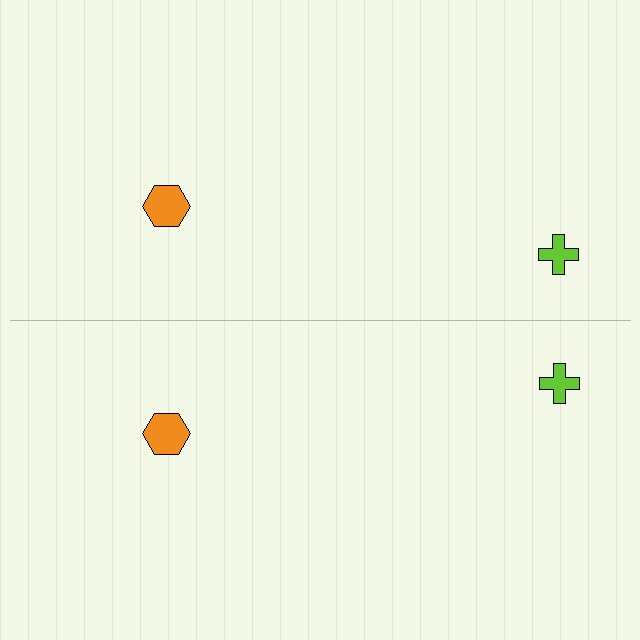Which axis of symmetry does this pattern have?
The pattern has a horizontal axis of symmetry running through the center of the image.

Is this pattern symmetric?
Yes, this pattern has bilateral (reflection) symmetry.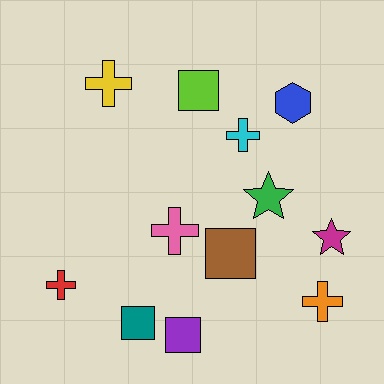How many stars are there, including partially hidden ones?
There are 2 stars.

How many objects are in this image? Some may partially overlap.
There are 12 objects.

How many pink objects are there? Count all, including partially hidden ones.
There is 1 pink object.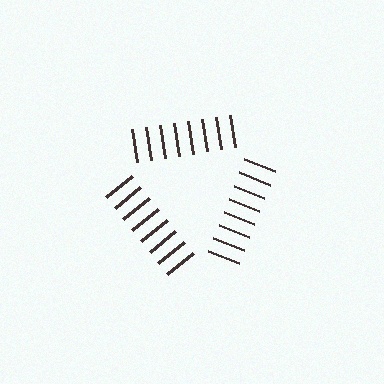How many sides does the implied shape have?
3 sides — the line-ends trace a triangle.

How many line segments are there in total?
24 — 8 along each of the 3 edges.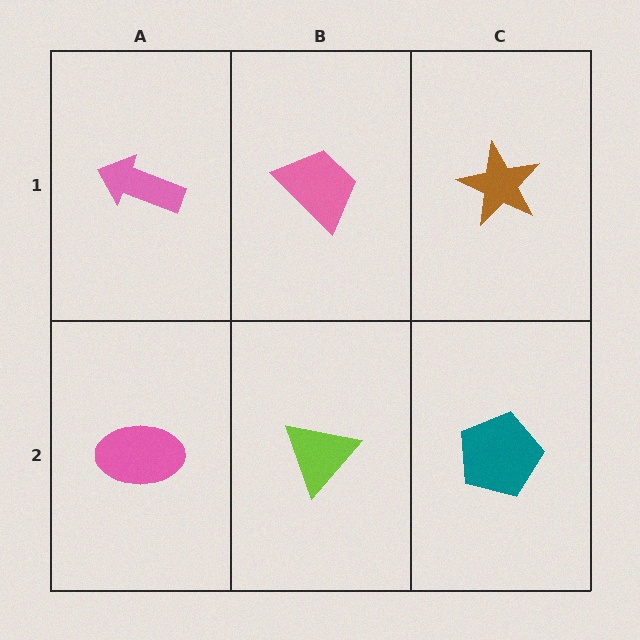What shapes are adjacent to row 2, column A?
A pink arrow (row 1, column A), a lime triangle (row 2, column B).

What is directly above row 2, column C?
A brown star.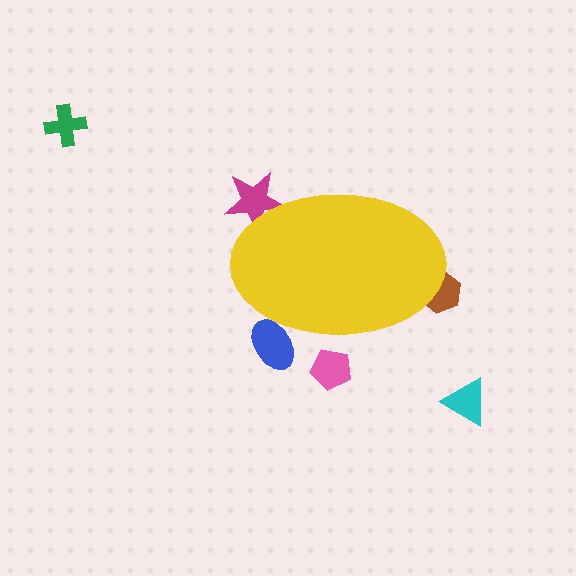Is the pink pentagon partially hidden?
Yes, the pink pentagon is partially hidden behind the yellow ellipse.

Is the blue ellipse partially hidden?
Yes, the blue ellipse is partially hidden behind the yellow ellipse.